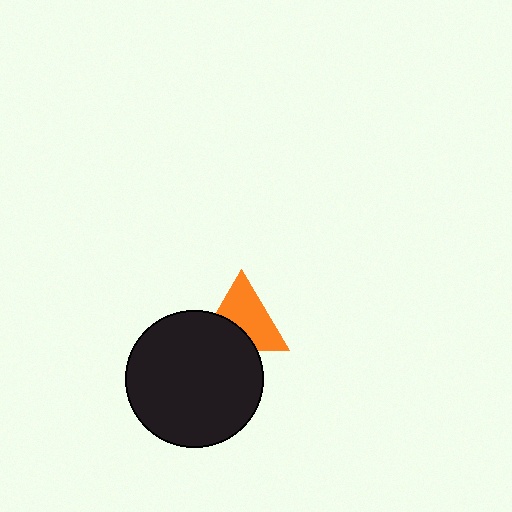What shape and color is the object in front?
The object in front is a black circle.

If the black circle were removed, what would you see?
You would see the complete orange triangle.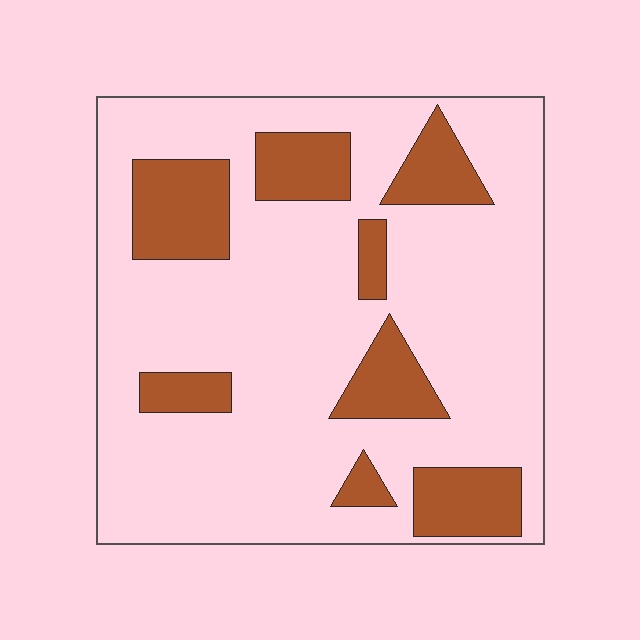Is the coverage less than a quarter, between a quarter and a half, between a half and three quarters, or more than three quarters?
Less than a quarter.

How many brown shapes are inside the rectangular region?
8.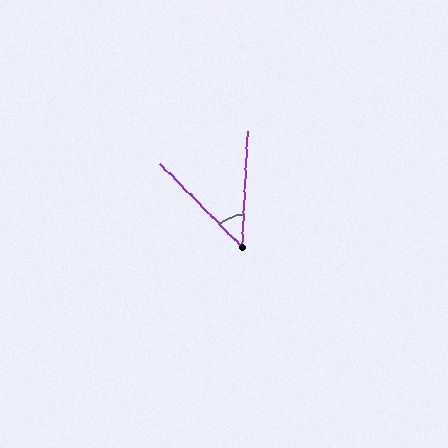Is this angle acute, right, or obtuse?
It is acute.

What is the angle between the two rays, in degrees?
Approximately 47 degrees.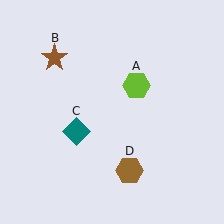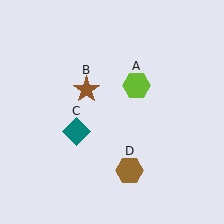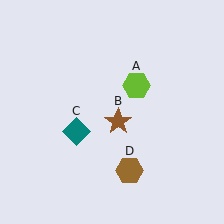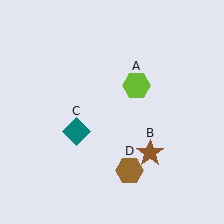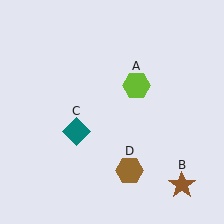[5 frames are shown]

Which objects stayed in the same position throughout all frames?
Lime hexagon (object A) and teal diamond (object C) and brown hexagon (object D) remained stationary.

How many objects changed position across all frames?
1 object changed position: brown star (object B).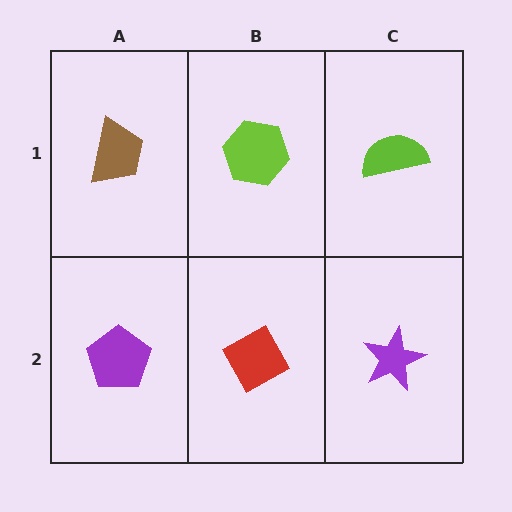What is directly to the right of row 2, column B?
A purple star.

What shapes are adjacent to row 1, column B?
A red diamond (row 2, column B), a brown trapezoid (row 1, column A), a lime semicircle (row 1, column C).